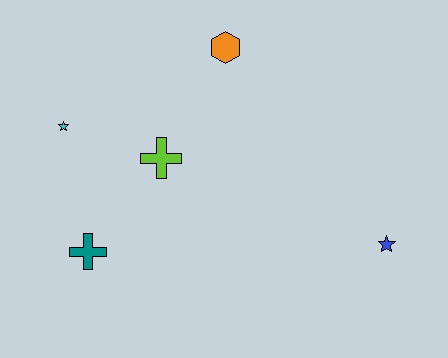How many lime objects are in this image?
There is 1 lime object.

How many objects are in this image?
There are 5 objects.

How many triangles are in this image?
There are no triangles.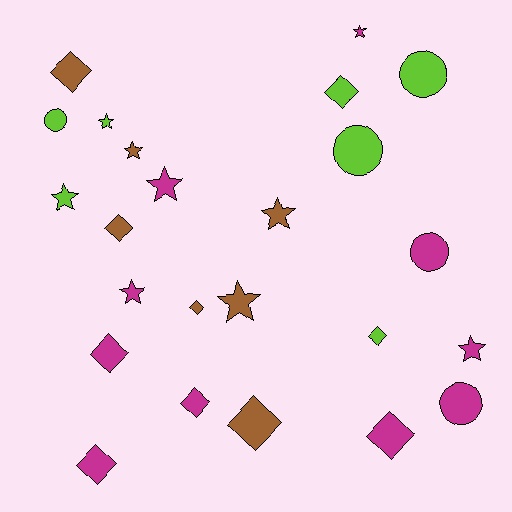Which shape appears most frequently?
Diamond, with 10 objects.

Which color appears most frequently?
Magenta, with 10 objects.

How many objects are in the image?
There are 24 objects.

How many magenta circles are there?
There are 2 magenta circles.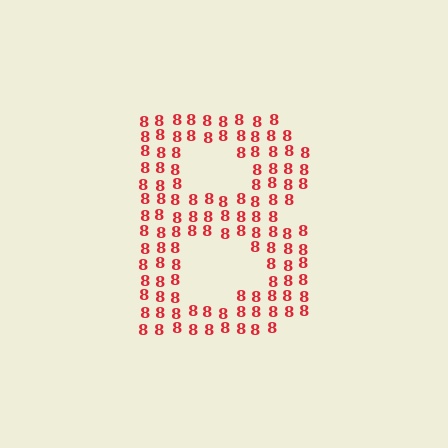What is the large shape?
The large shape is the letter B.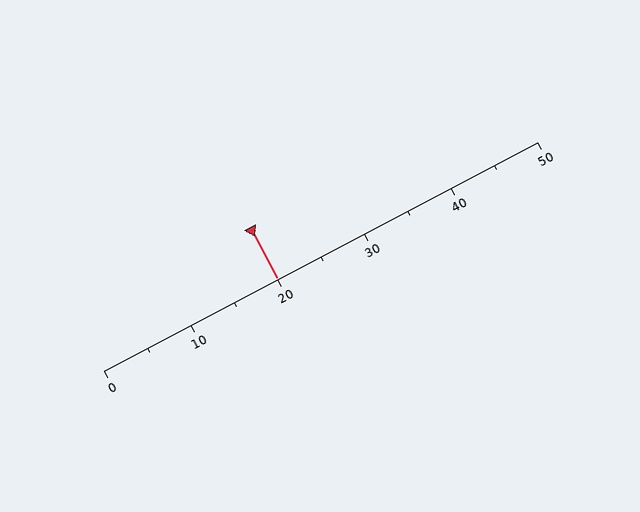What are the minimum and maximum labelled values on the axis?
The axis runs from 0 to 50.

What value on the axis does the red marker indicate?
The marker indicates approximately 20.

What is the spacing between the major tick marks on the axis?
The major ticks are spaced 10 apart.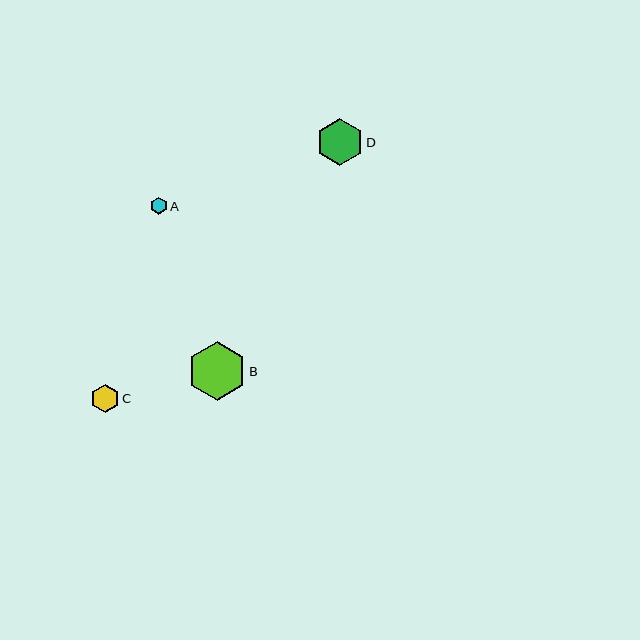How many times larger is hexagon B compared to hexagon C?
Hexagon B is approximately 2.1 times the size of hexagon C.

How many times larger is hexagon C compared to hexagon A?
Hexagon C is approximately 1.7 times the size of hexagon A.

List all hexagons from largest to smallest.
From largest to smallest: B, D, C, A.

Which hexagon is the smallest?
Hexagon A is the smallest with a size of approximately 17 pixels.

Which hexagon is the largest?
Hexagon B is the largest with a size of approximately 59 pixels.